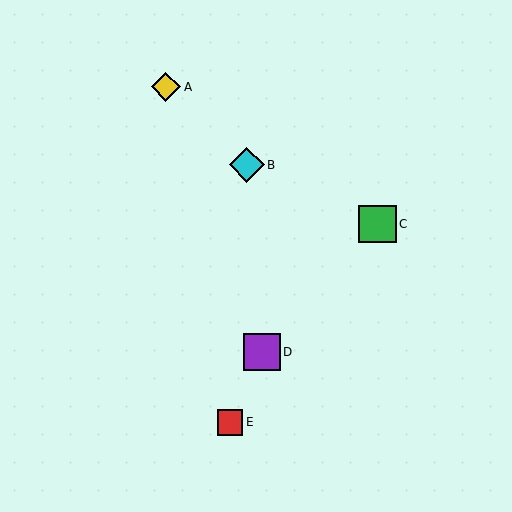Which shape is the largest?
The green square (labeled C) is the largest.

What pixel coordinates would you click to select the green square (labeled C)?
Click at (378, 224) to select the green square C.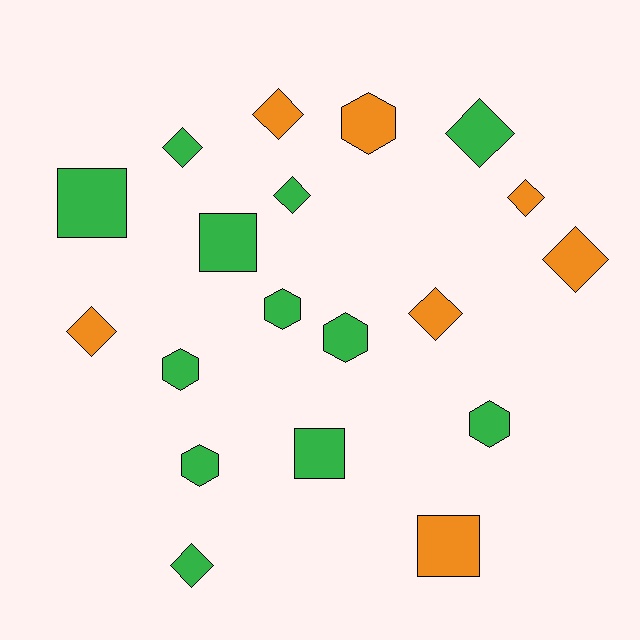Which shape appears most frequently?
Diamond, with 9 objects.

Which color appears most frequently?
Green, with 12 objects.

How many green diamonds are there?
There are 4 green diamonds.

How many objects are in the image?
There are 19 objects.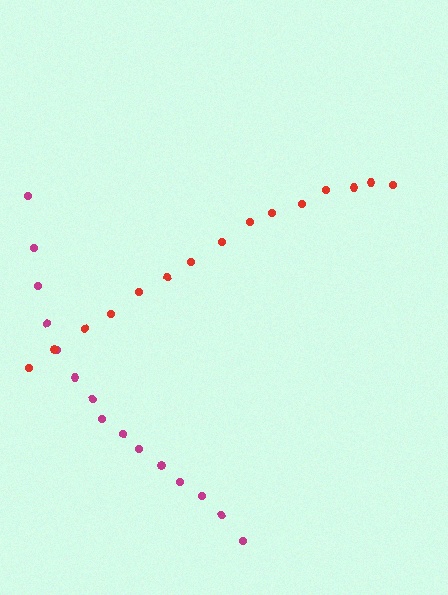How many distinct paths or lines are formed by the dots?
There are 2 distinct paths.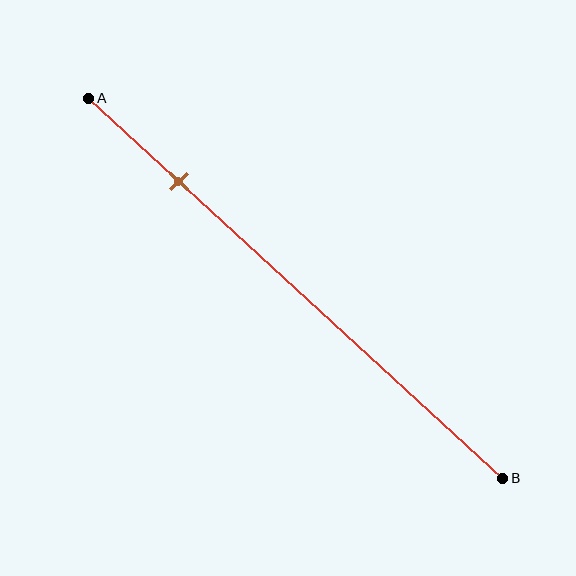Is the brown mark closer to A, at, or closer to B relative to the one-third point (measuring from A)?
The brown mark is closer to point A than the one-third point of segment AB.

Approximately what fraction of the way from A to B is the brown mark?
The brown mark is approximately 20% of the way from A to B.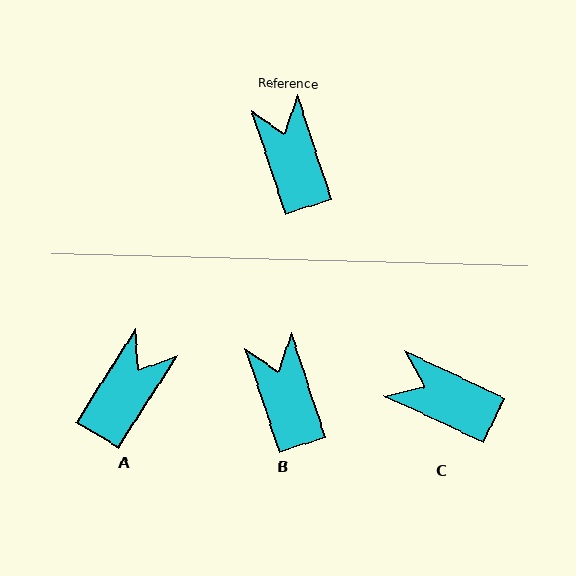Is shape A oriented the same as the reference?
No, it is off by about 51 degrees.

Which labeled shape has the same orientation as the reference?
B.